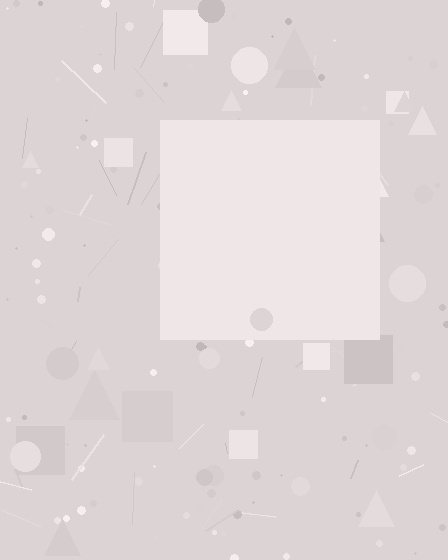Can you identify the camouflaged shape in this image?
The camouflaged shape is a square.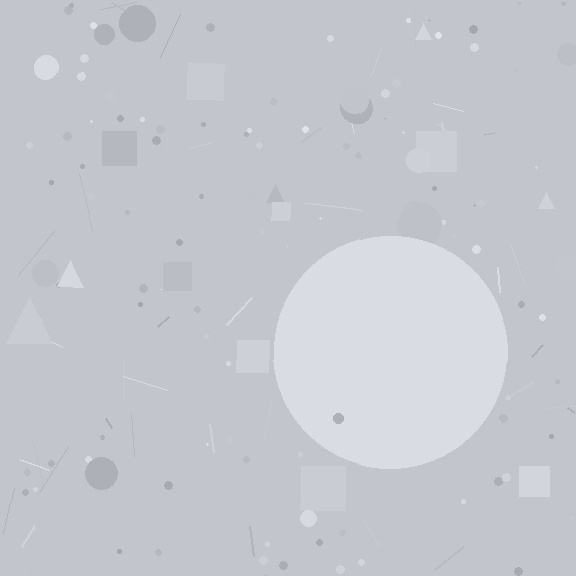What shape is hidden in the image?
A circle is hidden in the image.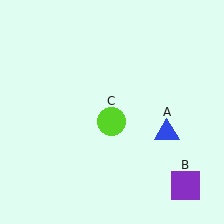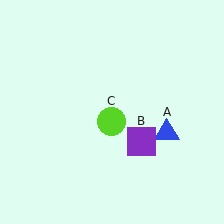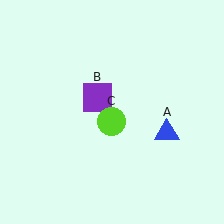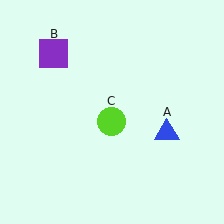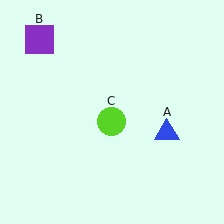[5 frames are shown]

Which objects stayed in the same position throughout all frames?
Blue triangle (object A) and lime circle (object C) remained stationary.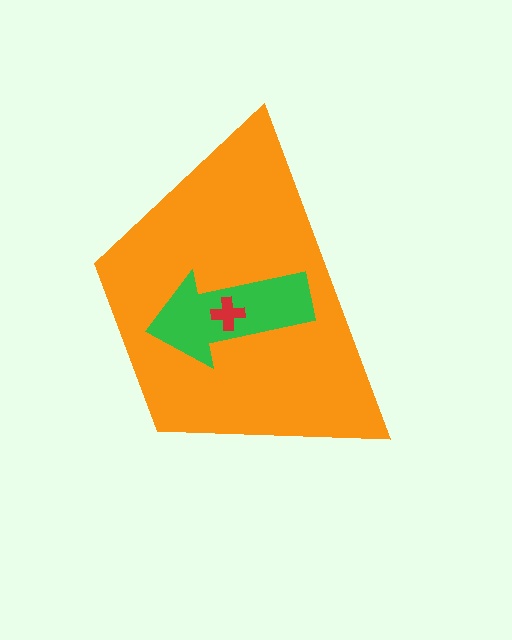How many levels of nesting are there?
3.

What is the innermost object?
The red cross.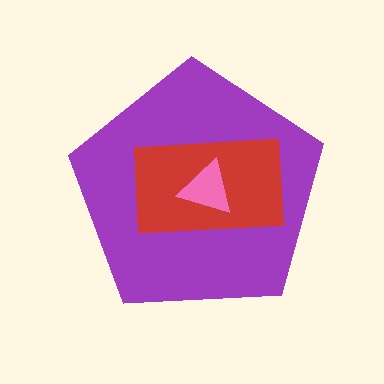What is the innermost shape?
The pink triangle.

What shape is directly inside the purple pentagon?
The red rectangle.